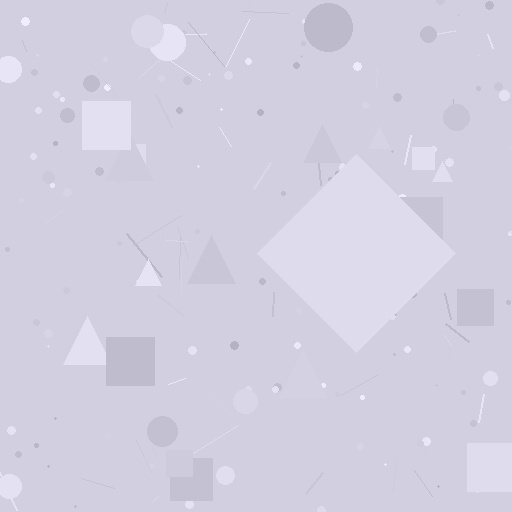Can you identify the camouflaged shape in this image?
The camouflaged shape is a diamond.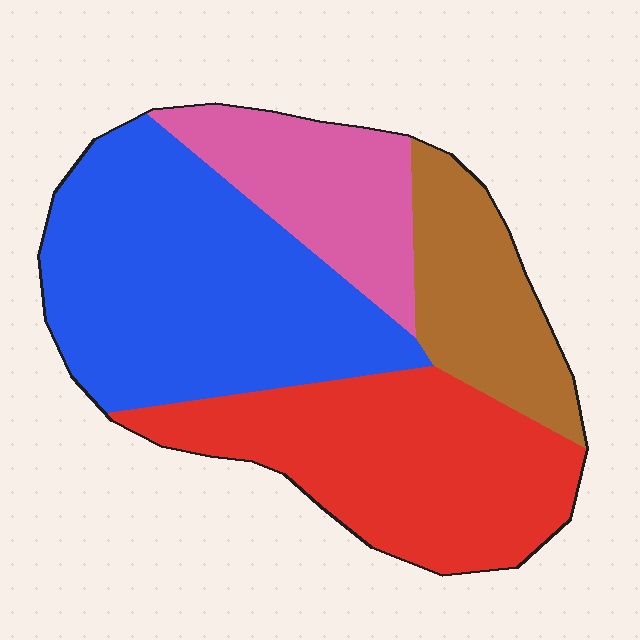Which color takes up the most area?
Blue, at roughly 40%.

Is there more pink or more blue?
Blue.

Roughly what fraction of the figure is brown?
Brown covers 16% of the figure.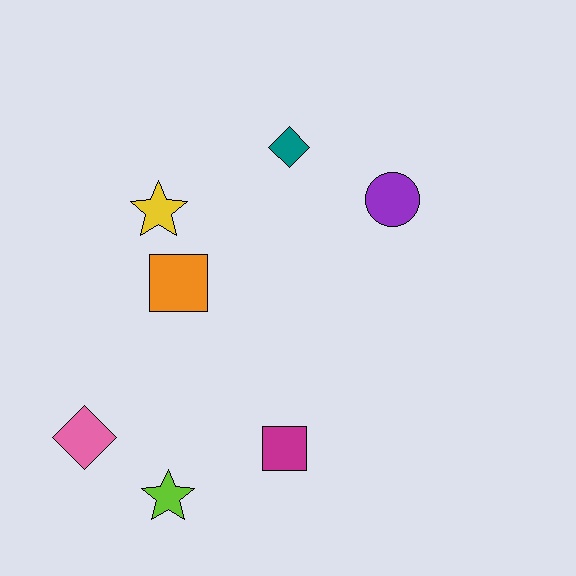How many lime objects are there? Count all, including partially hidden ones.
There is 1 lime object.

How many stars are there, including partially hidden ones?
There are 2 stars.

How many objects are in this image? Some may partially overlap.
There are 7 objects.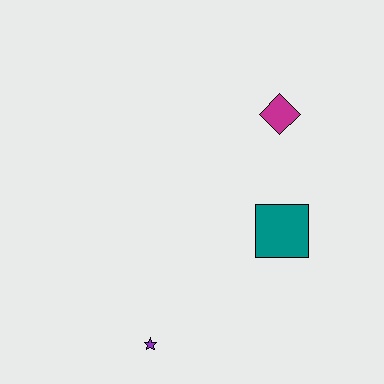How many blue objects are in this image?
There are no blue objects.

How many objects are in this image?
There are 3 objects.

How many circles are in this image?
There are no circles.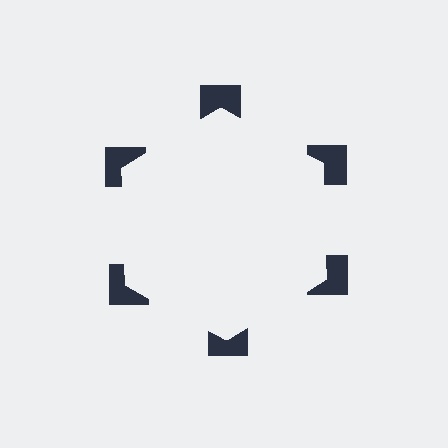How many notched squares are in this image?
There are 6 — one at each vertex of the illusory hexagon.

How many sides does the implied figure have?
6 sides.